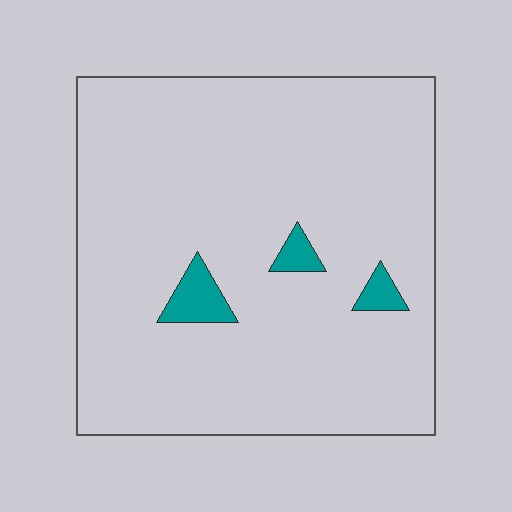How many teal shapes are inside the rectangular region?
3.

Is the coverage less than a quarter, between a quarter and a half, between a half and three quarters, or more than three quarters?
Less than a quarter.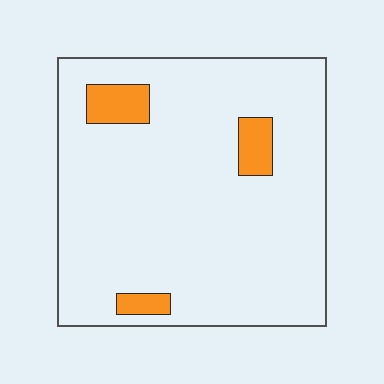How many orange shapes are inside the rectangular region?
3.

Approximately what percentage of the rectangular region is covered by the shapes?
Approximately 10%.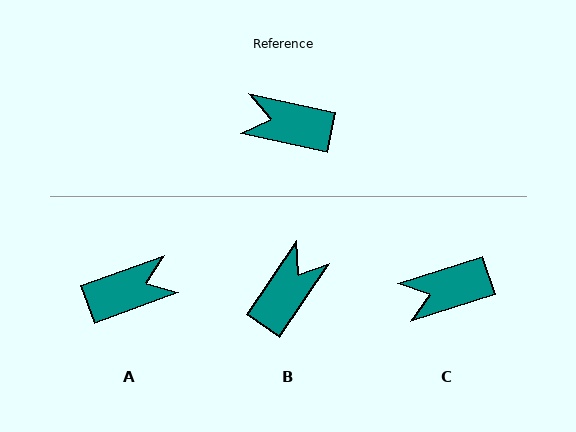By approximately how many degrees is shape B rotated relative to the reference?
Approximately 112 degrees clockwise.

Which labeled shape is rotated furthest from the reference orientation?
A, about 148 degrees away.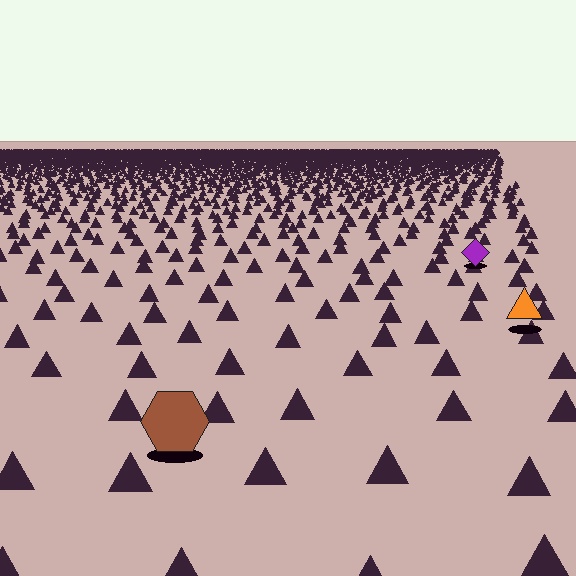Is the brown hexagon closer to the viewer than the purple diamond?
Yes. The brown hexagon is closer — you can tell from the texture gradient: the ground texture is coarser near it.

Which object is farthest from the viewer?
The purple diamond is farthest from the viewer. It appears smaller and the ground texture around it is denser.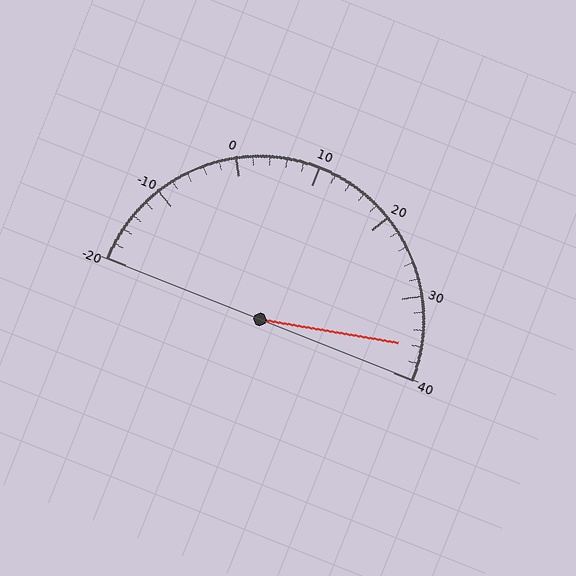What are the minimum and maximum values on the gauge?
The gauge ranges from -20 to 40.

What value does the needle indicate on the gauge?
The needle indicates approximately 36.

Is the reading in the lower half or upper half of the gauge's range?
The reading is in the upper half of the range (-20 to 40).